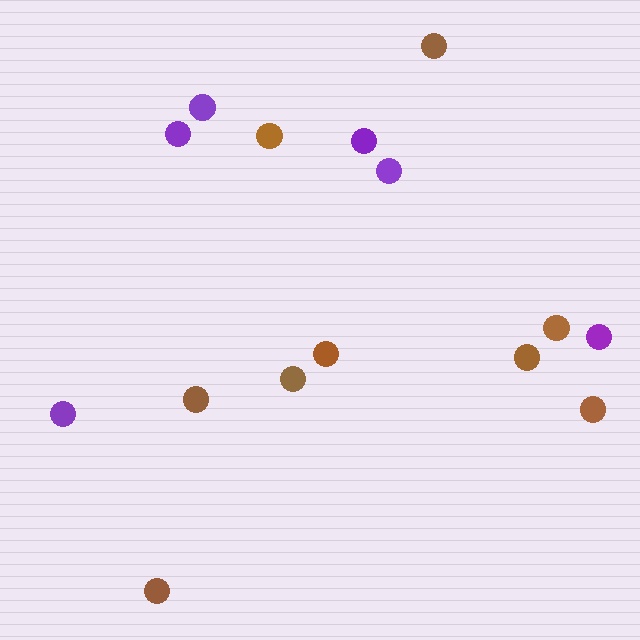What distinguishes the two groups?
There are 2 groups: one group of brown circles (9) and one group of purple circles (6).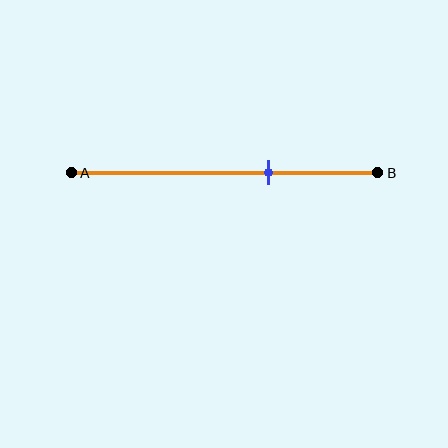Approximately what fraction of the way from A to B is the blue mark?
The blue mark is approximately 65% of the way from A to B.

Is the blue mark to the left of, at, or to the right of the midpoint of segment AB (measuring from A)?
The blue mark is to the right of the midpoint of segment AB.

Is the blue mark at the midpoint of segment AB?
No, the mark is at about 65% from A, not at the 50% midpoint.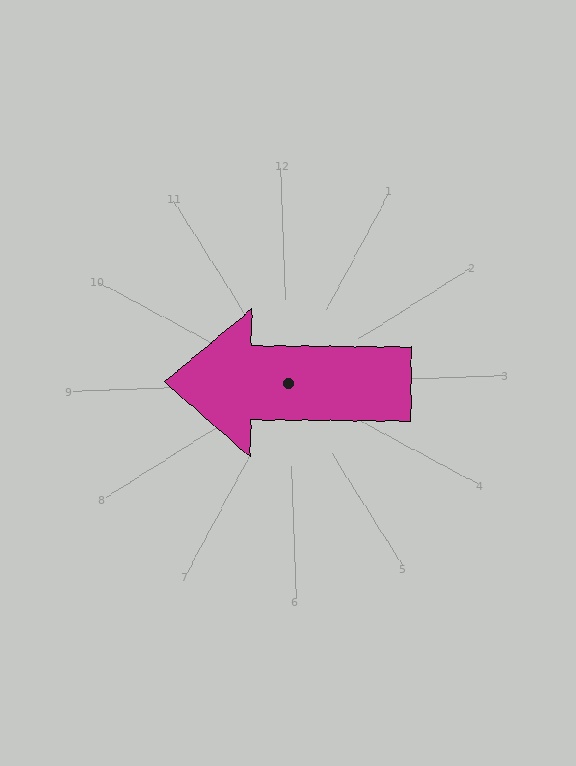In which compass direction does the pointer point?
West.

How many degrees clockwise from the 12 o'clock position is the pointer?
Approximately 273 degrees.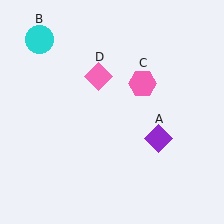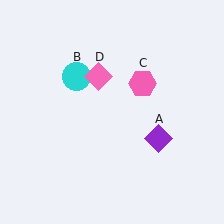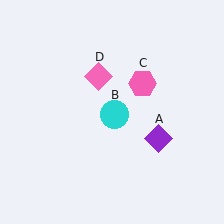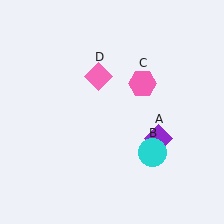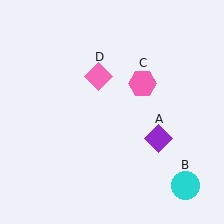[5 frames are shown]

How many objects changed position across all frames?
1 object changed position: cyan circle (object B).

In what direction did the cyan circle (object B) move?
The cyan circle (object B) moved down and to the right.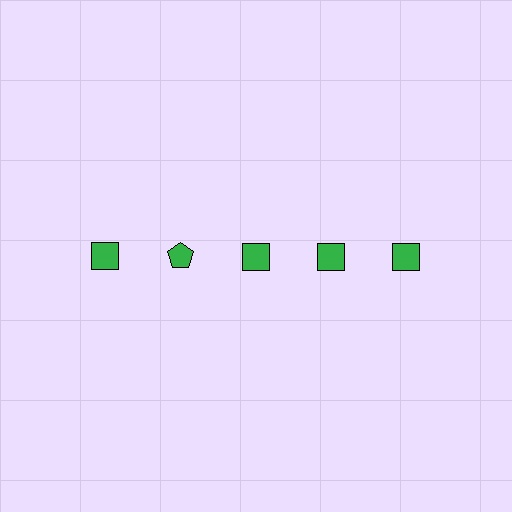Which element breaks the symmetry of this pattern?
The green pentagon in the top row, second from left column breaks the symmetry. All other shapes are green squares.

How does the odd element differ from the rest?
It has a different shape: pentagon instead of square.